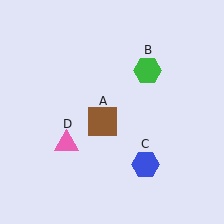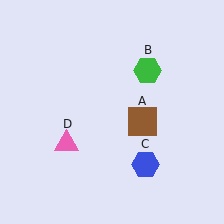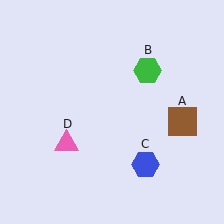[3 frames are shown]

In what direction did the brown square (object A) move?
The brown square (object A) moved right.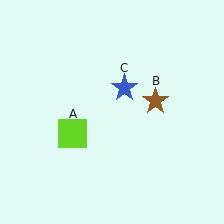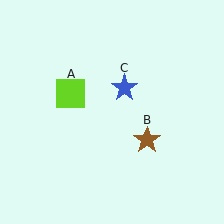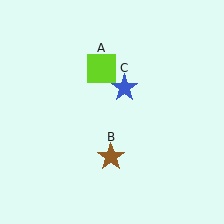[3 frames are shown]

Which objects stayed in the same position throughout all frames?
Blue star (object C) remained stationary.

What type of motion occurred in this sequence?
The lime square (object A), brown star (object B) rotated clockwise around the center of the scene.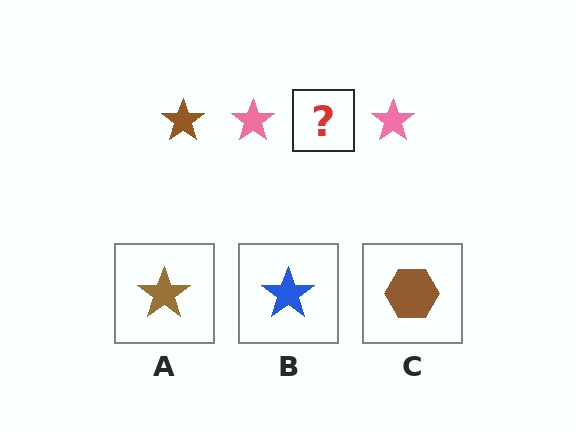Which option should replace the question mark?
Option A.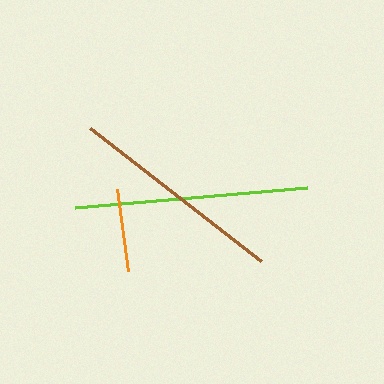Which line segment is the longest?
The lime line is the longest at approximately 233 pixels.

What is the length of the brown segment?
The brown segment is approximately 217 pixels long.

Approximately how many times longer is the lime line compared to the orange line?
The lime line is approximately 2.8 times the length of the orange line.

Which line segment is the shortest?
The orange line is the shortest at approximately 83 pixels.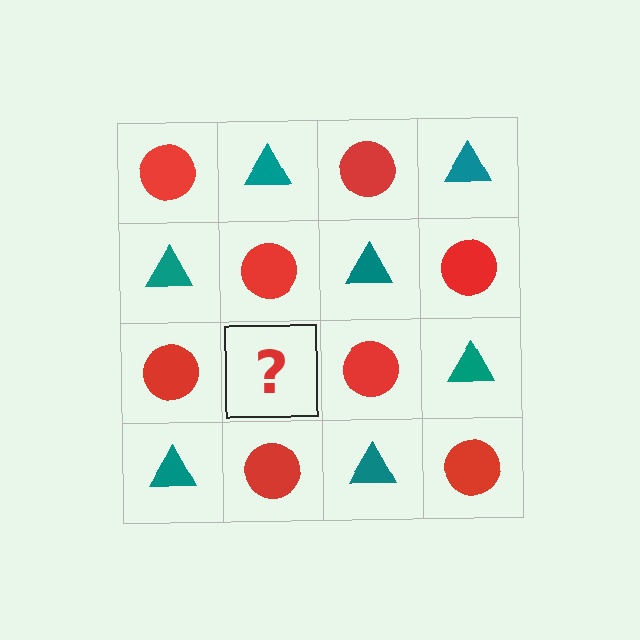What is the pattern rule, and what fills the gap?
The rule is that it alternates red circle and teal triangle in a checkerboard pattern. The gap should be filled with a teal triangle.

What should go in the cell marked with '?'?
The missing cell should contain a teal triangle.